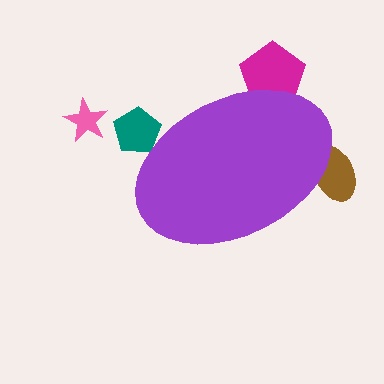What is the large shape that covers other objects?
A purple ellipse.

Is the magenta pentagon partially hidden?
Yes, the magenta pentagon is partially hidden behind the purple ellipse.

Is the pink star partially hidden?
No, the pink star is fully visible.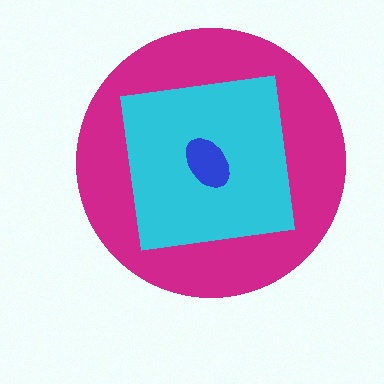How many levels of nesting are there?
3.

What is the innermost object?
The blue ellipse.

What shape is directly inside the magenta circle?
The cyan square.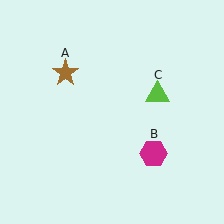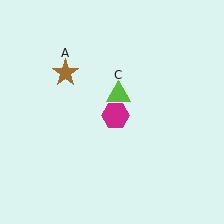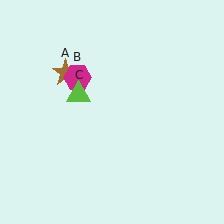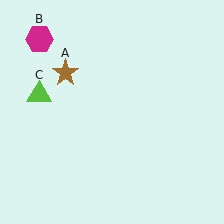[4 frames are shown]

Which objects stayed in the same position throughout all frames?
Brown star (object A) remained stationary.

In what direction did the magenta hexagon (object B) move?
The magenta hexagon (object B) moved up and to the left.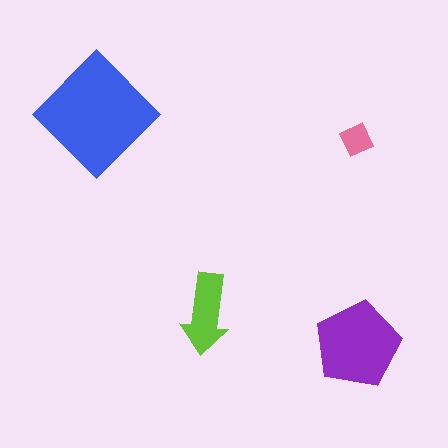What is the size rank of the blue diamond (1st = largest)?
1st.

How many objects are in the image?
There are 4 objects in the image.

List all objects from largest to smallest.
The blue diamond, the purple pentagon, the lime arrow, the pink square.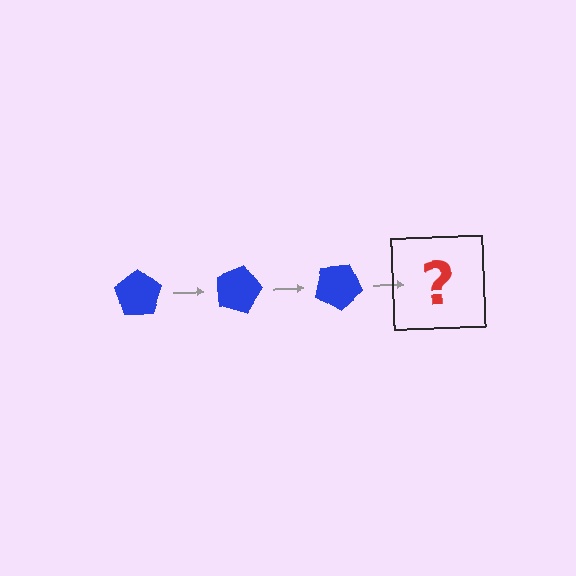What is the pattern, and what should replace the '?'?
The pattern is that the pentagon rotates 15 degrees each step. The '?' should be a blue pentagon rotated 45 degrees.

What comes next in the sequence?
The next element should be a blue pentagon rotated 45 degrees.